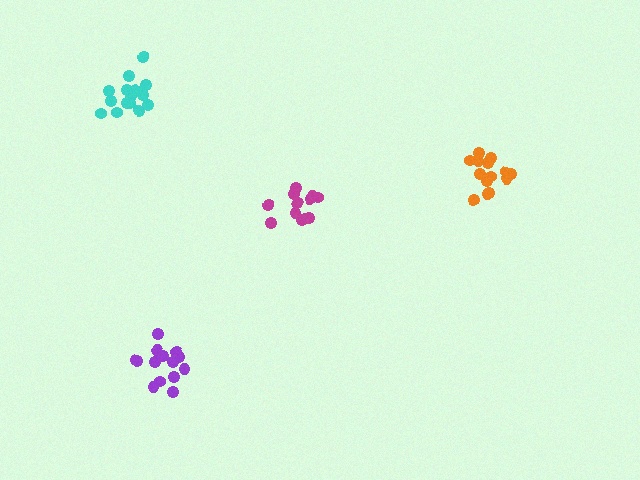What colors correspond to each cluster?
The clusters are colored: orange, purple, magenta, cyan.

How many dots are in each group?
Group 1: 15 dots, Group 2: 15 dots, Group 3: 12 dots, Group 4: 15 dots (57 total).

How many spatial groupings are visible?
There are 4 spatial groupings.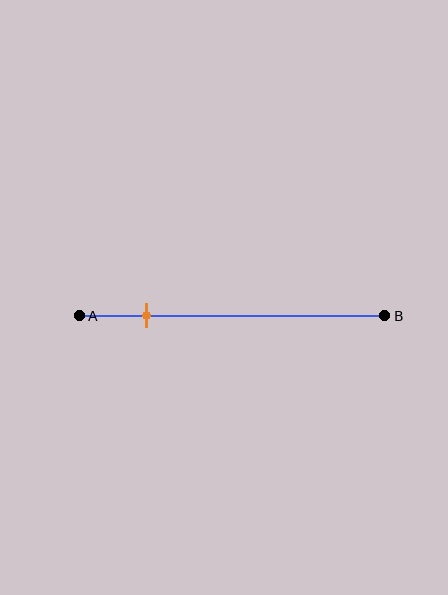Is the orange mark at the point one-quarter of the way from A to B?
No, the mark is at about 20% from A, not at the 25% one-quarter point.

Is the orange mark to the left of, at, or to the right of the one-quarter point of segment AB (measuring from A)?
The orange mark is to the left of the one-quarter point of segment AB.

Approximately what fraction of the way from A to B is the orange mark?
The orange mark is approximately 20% of the way from A to B.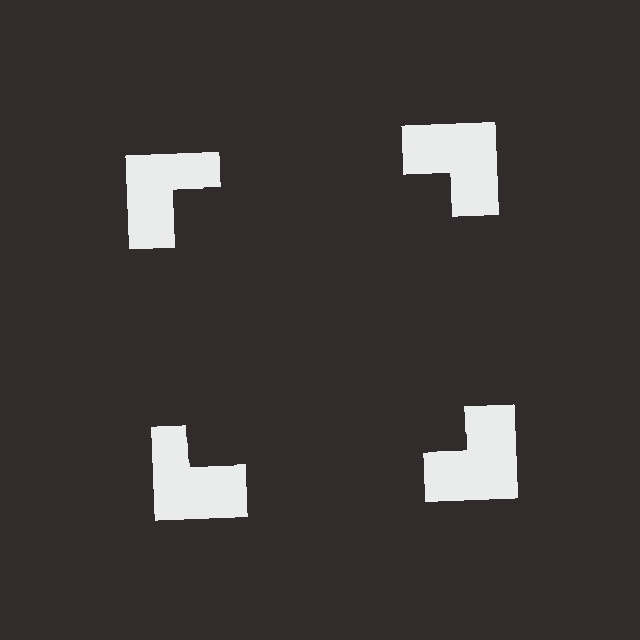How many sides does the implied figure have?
4 sides.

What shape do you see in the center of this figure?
An illusory square — its edges are inferred from the aligned wedge cuts in the notched squares, not physically drawn.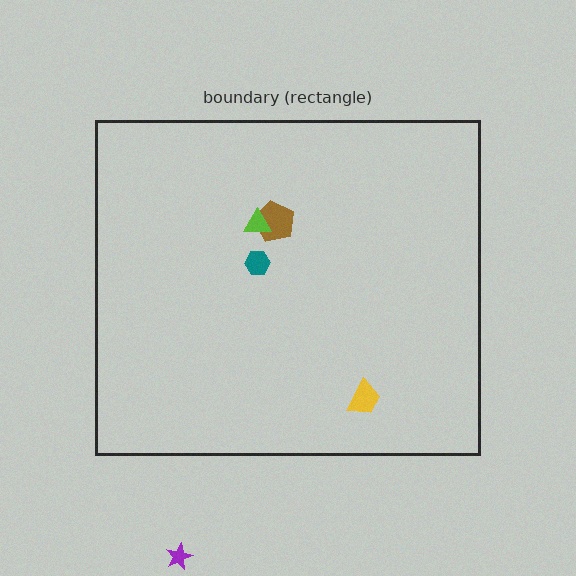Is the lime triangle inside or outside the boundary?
Inside.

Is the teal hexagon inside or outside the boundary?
Inside.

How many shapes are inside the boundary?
4 inside, 1 outside.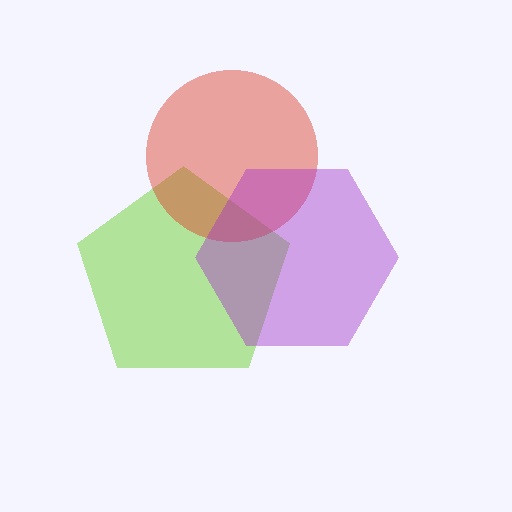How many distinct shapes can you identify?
There are 3 distinct shapes: a lime pentagon, a red circle, a purple hexagon.